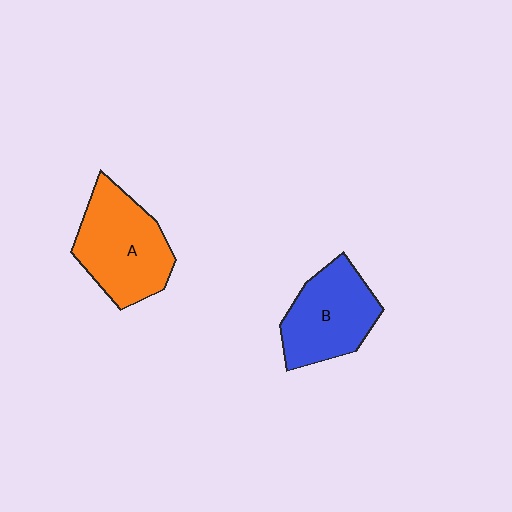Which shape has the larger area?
Shape A (orange).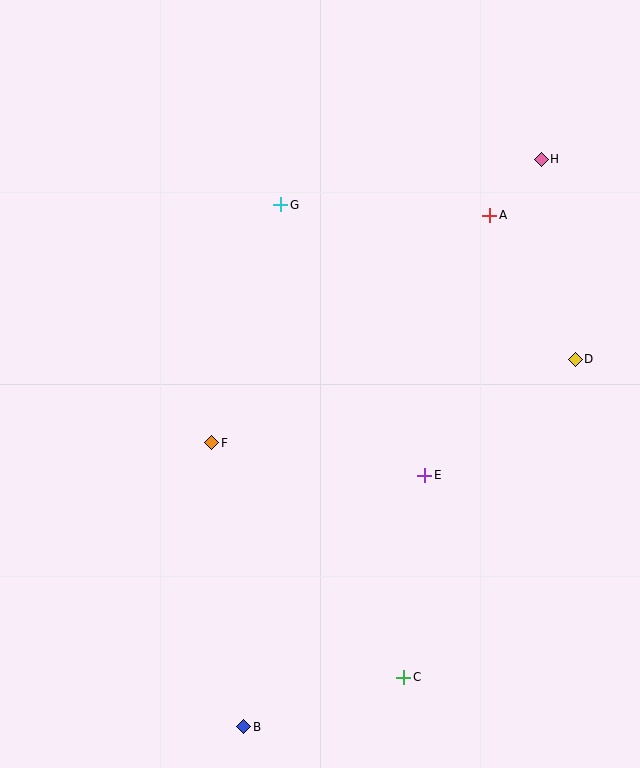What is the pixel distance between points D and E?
The distance between D and E is 190 pixels.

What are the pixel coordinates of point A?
Point A is at (490, 215).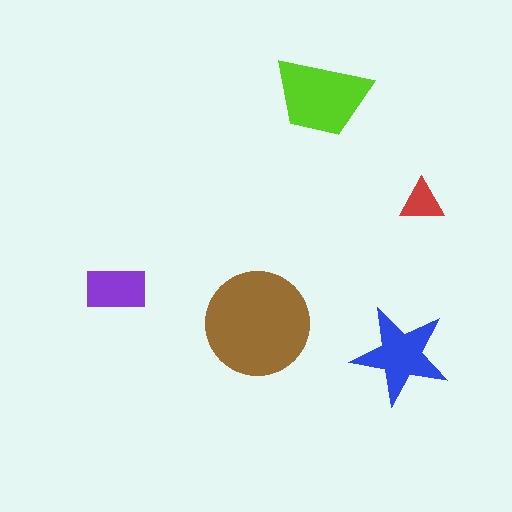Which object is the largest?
The brown circle.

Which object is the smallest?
The red triangle.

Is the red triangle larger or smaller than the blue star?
Smaller.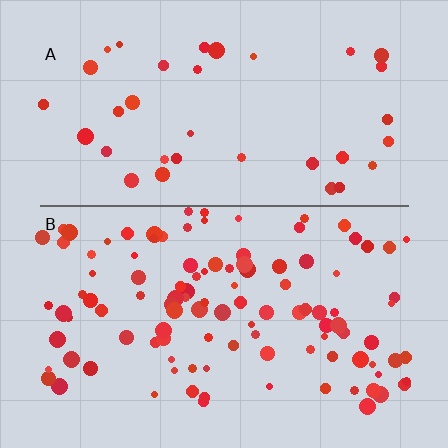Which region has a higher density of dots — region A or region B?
B (the bottom).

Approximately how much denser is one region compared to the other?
Approximately 2.9× — region B over region A.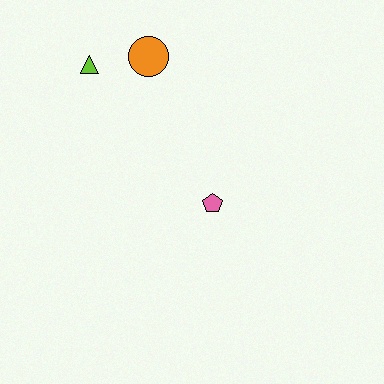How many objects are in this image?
There are 3 objects.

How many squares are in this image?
There are no squares.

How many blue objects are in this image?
There are no blue objects.